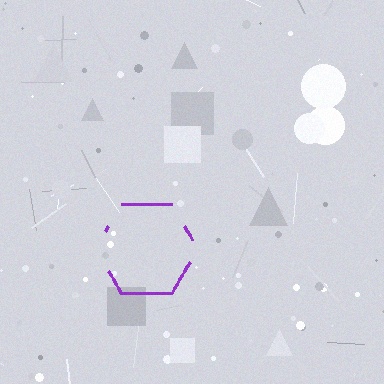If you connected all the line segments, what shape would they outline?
They would outline a hexagon.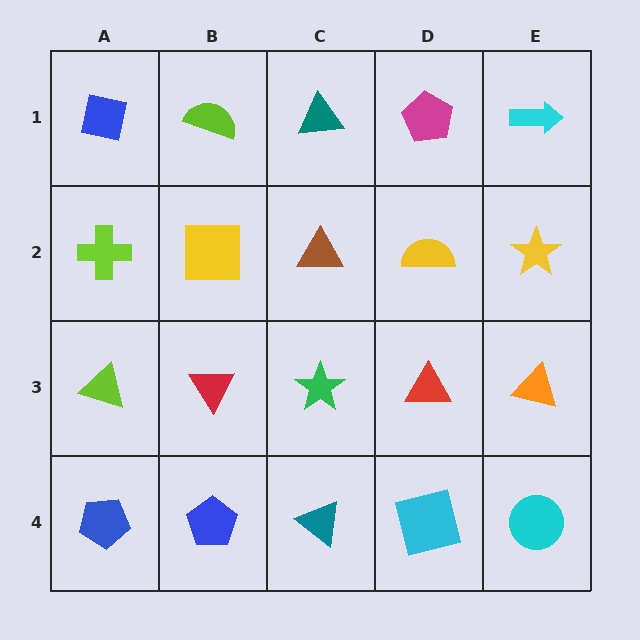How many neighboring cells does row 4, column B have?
3.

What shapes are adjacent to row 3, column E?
A yellow star (row 2, column E), a cyan circle (row 4, column E), a red triangle (row 3, column D).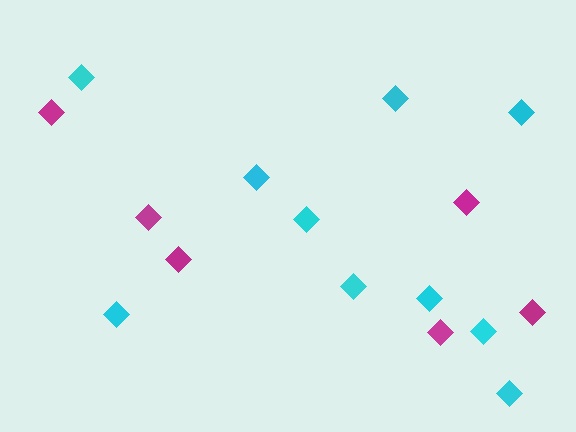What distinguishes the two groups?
There are 2 groups: one group of cyan diamonds (10) and one group of magenta diamonds (6).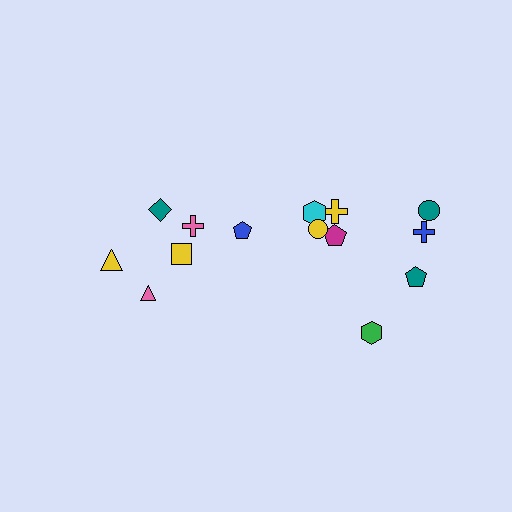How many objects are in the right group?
There are 8 objects.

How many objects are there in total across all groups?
There are 14 objects.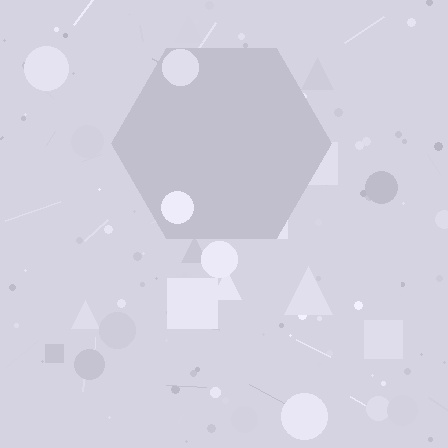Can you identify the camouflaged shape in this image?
The camouflaged shape is a hexagon.